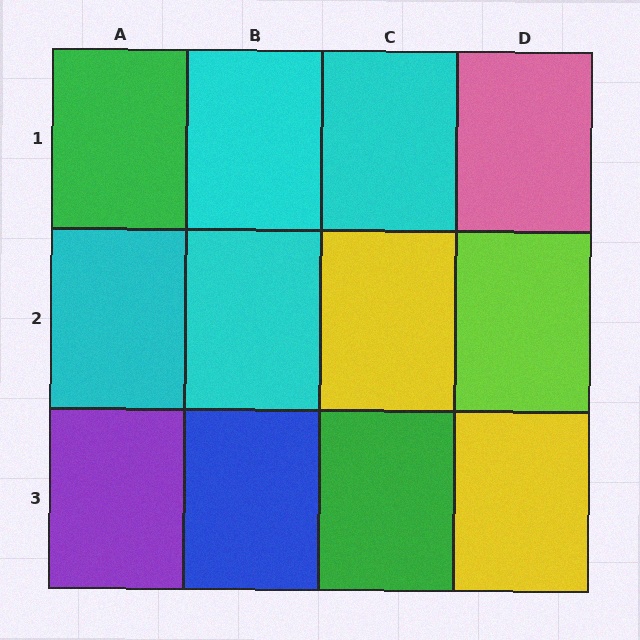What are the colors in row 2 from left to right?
Cyan, cyan, yellow, lime.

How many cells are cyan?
4 cells are cyan.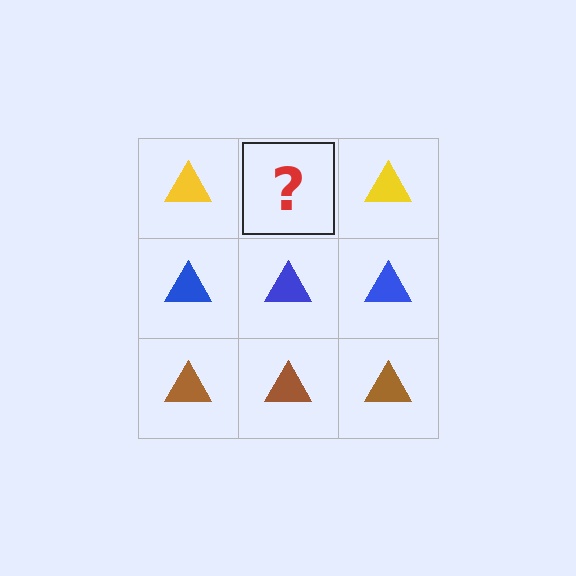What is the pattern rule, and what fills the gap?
The rule is that each row has a consistent color. The gap should be filled with a yellow triangle.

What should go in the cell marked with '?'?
The missing cell should contain a yellow triangle.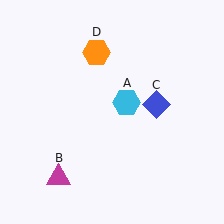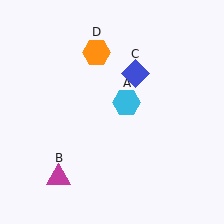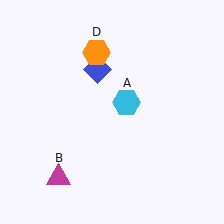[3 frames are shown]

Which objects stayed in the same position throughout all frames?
Cyan hexagon (object A) and magenta triangle (object B) and orange hexagon (object D) remained stationary.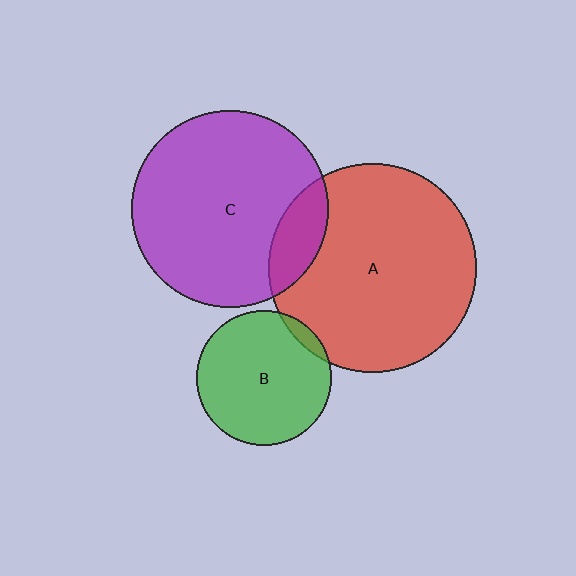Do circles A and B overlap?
Yes.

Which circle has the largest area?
Circle A (red).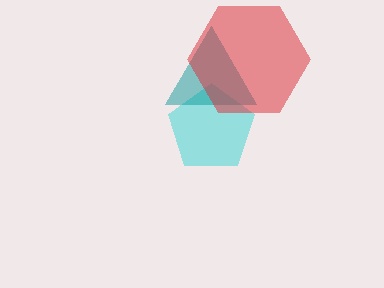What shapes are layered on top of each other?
The layered shapes are: a cyan pentagon, a teal triangle, a red hexagon.